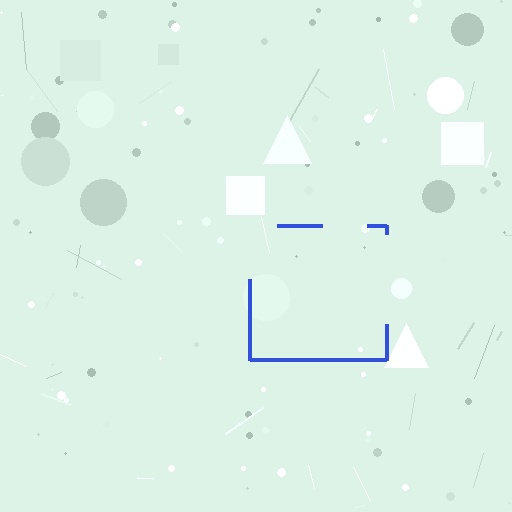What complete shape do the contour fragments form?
The contour fragments form a square.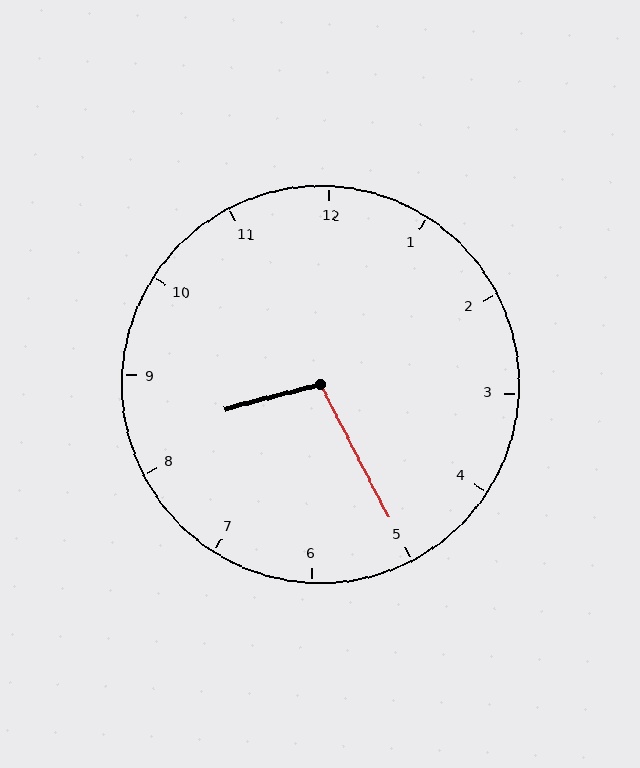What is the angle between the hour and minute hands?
Approximately 102 degrees.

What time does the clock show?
8:25.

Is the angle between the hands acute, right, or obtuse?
It is obtuse.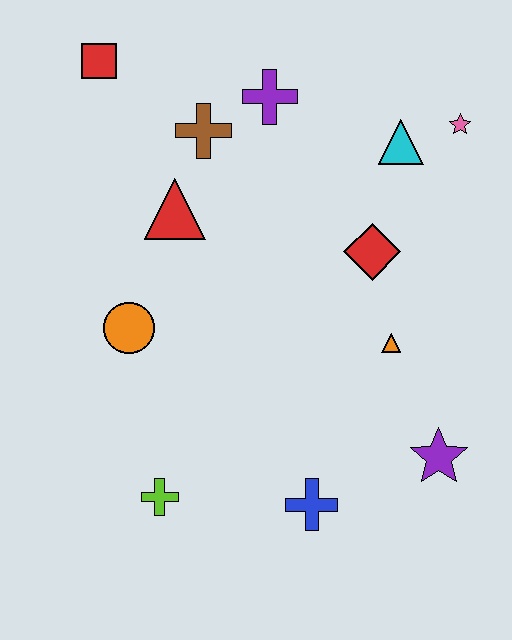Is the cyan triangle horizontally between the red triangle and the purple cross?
No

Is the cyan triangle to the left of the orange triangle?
No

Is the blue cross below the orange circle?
Yes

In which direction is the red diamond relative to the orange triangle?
The red diamond is above the orange triangle.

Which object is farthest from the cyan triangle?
The lime cross is farthest from the cyan triangle.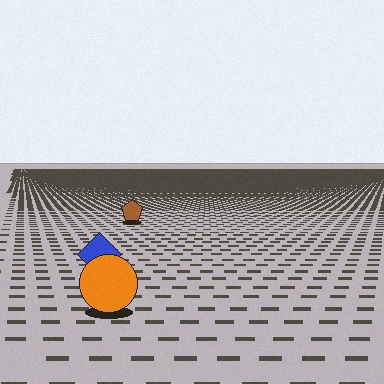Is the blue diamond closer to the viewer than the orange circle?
No. The orange circle is closer — you can tell from the texture gradient: the ground texture is coarser near it.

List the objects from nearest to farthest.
From nearest to farthest: the orange circle, the blue diamond, the brown pentagon.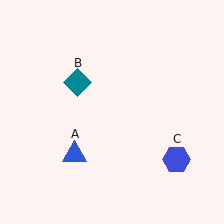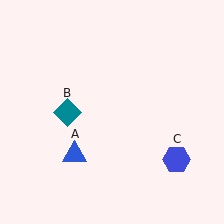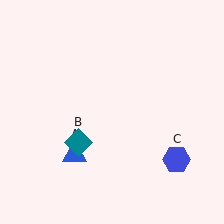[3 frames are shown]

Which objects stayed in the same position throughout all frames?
Blue triangle (object A) and blue hexagon (object C) remained stationary.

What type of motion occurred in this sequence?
The teal diamond (object B) rotated counterclockwise around the center of the scene.